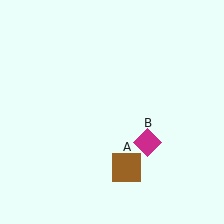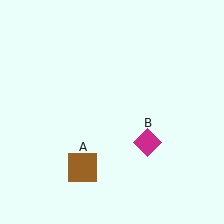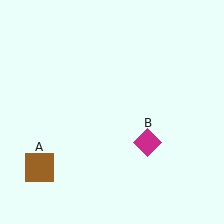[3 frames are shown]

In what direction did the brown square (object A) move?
The brown square (object A) moved left.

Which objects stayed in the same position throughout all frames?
Magenta diamond (object B) remained stationary.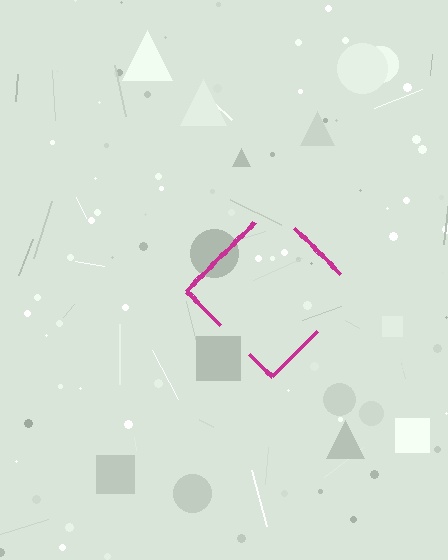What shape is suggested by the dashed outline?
The dashed outline suggests a diamond.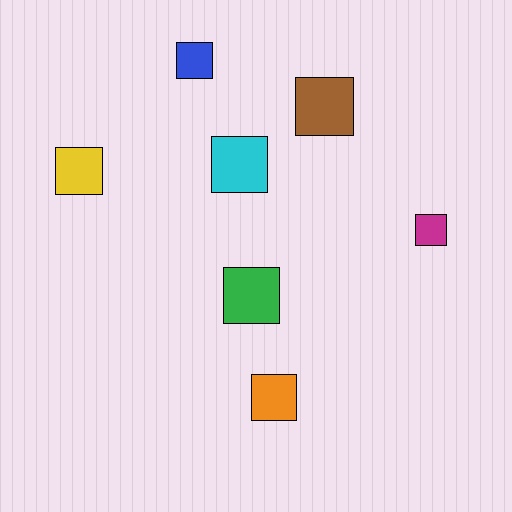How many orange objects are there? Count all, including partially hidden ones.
There is 1 orange object.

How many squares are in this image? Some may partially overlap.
There are 7 squares.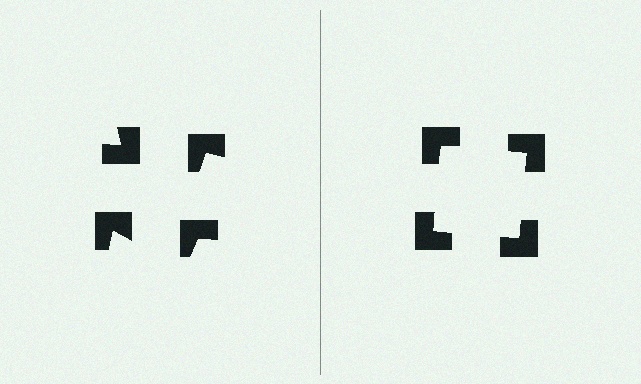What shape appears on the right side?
An illusory square.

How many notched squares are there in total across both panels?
8 — 4 on each side.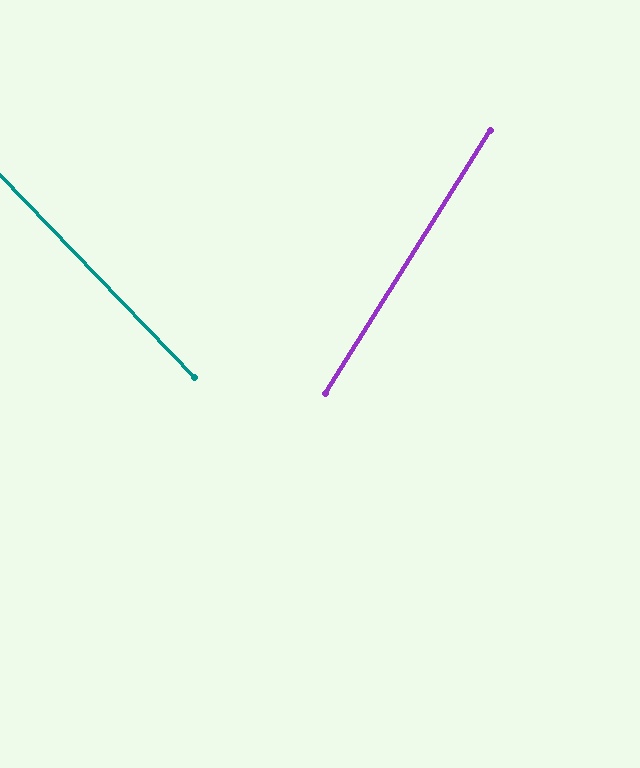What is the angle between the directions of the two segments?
Approximately 76 degrees.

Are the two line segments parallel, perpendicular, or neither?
Neither parallel nor perpendicular — they differ by about 76°.